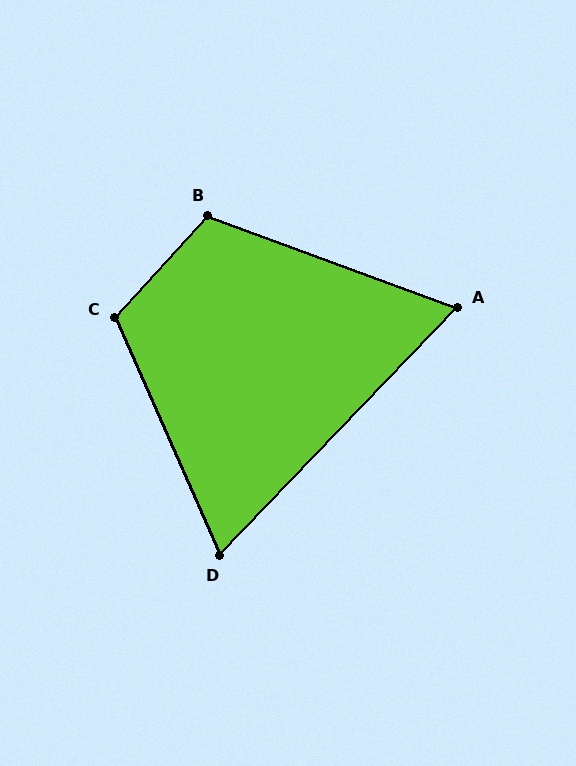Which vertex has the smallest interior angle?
A, at approximately 66 degrees.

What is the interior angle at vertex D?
Approximately 68 degrees (acute).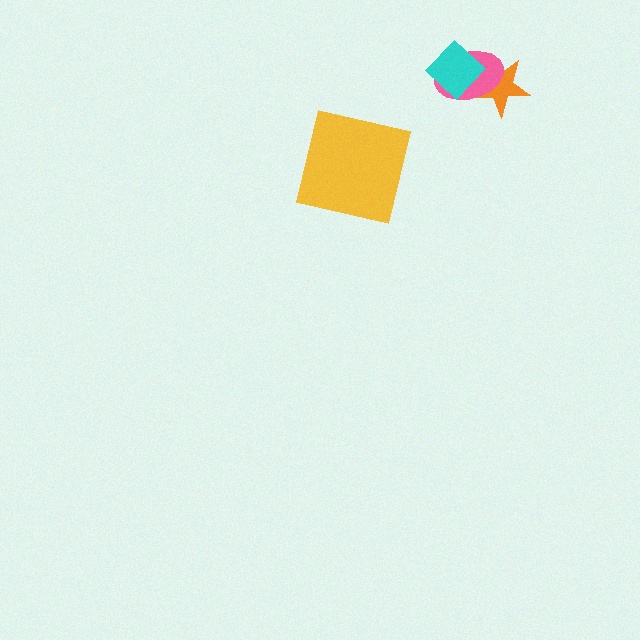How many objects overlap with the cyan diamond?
2 objects overlap with the cyan diamond.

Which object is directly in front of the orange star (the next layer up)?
The pink ellipse is directly in front of the orange star.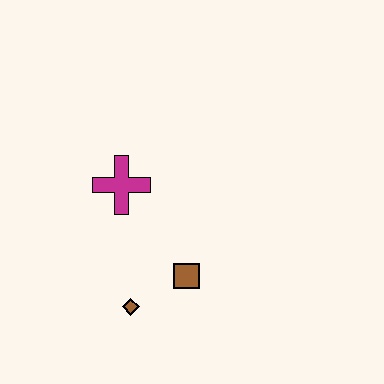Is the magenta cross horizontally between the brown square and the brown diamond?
No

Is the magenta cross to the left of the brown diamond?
Yes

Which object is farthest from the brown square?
The magenta cross is farthest from the brown square.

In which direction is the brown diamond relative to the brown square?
The brown diamond is to the left of the brown square.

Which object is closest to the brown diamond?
The brown square is closest to the brown diamond.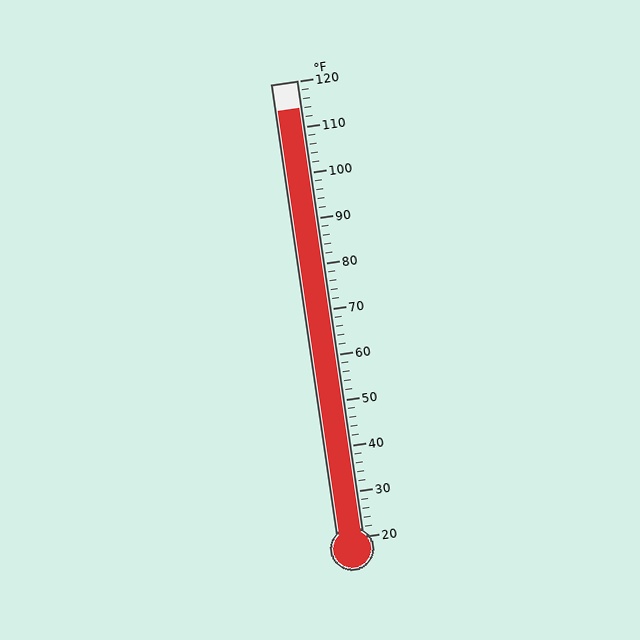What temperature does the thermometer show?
The thermometer shows approximately 114°F.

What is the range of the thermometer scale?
The thermometer scale ranges from 20°F to 120°F.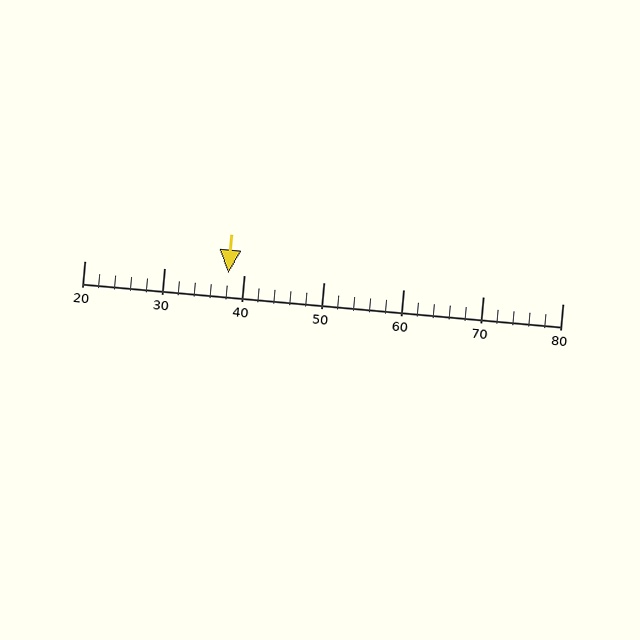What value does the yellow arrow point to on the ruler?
The yellow arrow points to approximately 38.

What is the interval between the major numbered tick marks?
The major tick marks are spaced 10 units apart.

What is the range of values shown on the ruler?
The ruler shows values from 20 to 80.